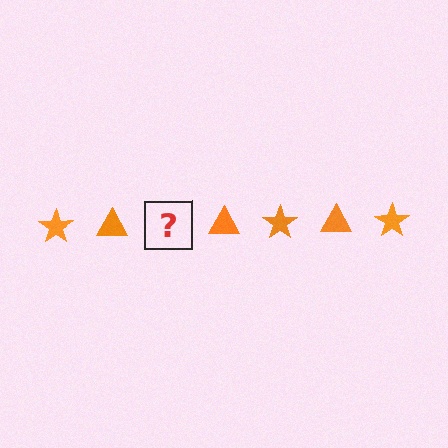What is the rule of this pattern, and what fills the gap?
The rule is that the pattern cycles through star, triangle shapes in orange. The gap should be filled with an orange star.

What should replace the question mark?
The question mark should be replaced with an orange star.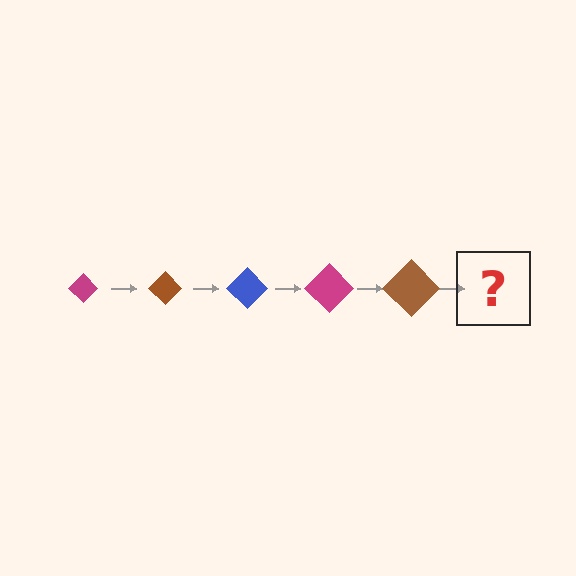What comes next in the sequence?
The next element should be a blue diamond, larger than the previous one.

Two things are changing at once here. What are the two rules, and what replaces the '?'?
The two rules are that the diamond grows larger each step and the color cycles through magenta, brown, and blue. The '?' should be a blue diamond, larger than the previous one.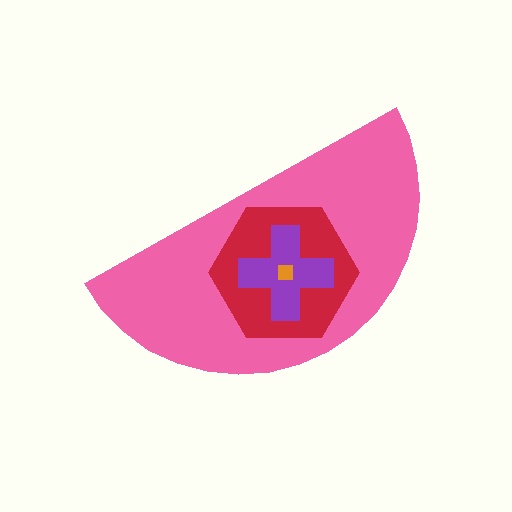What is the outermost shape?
The pink semicircle.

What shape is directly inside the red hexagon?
The purple cross.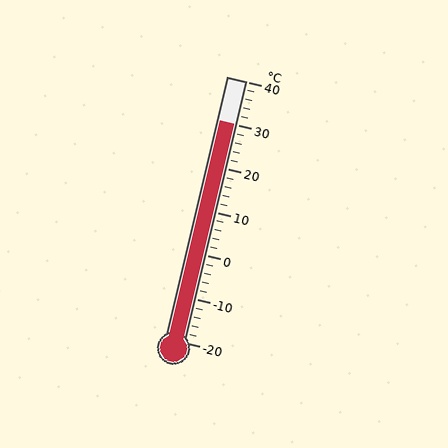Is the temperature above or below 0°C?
The temperature is above 0°C.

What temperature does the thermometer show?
The thermometer shows approximately 30°C.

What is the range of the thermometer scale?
The thermometer scale ranges from -20°C to 40°C.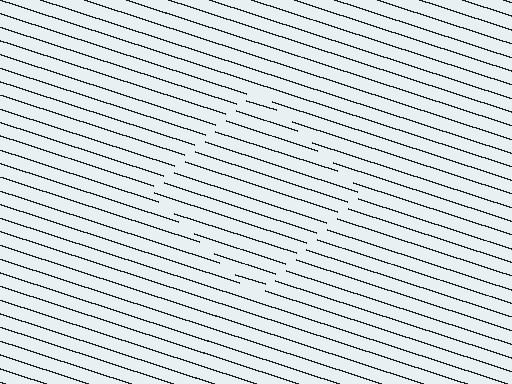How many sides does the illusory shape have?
4 sides — the line-ends trace a square.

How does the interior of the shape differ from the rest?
The interior of the shape contains the same grating, shifted by half a period — the contour is defined by the phase discontinuity where line-ends from the inner and outer gratings abut.